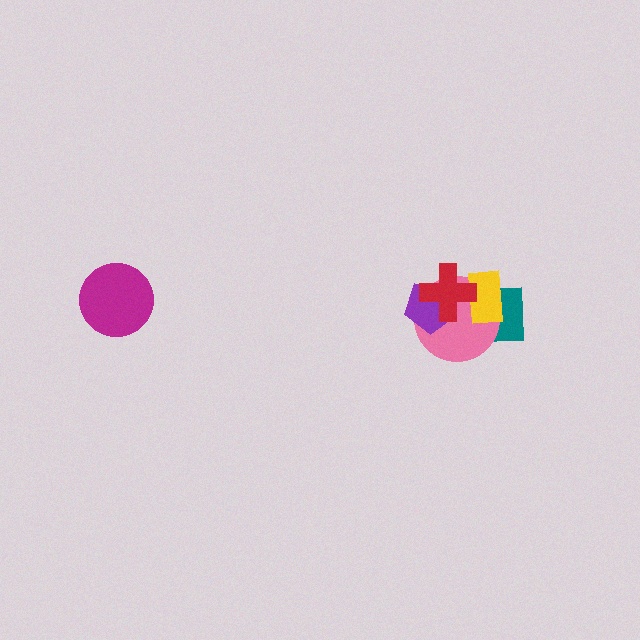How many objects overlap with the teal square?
3 objects overlap with the teal square.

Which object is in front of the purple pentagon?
The red cross is in front of the purple pentagon.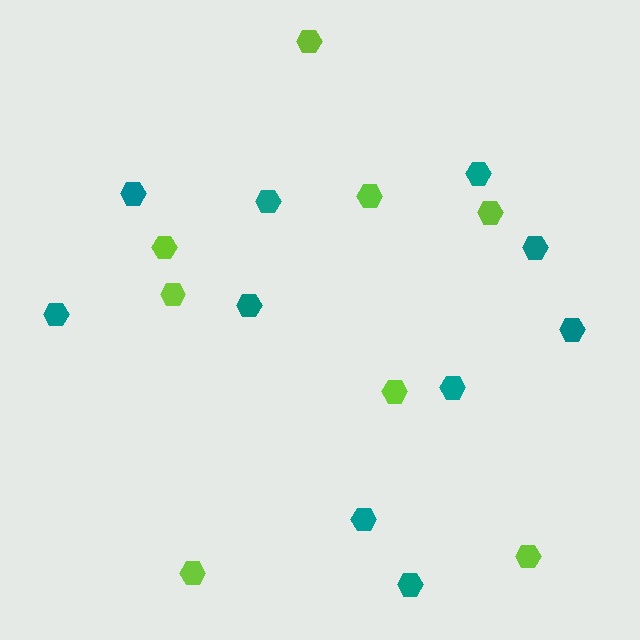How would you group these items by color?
There are 2 groups: one group of lime hexagons (8) and one group of teal hexagons (10).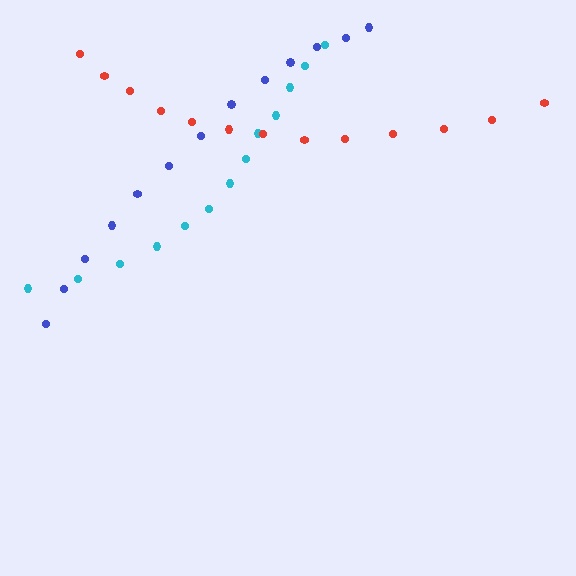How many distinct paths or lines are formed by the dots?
There are 3 distinct paths.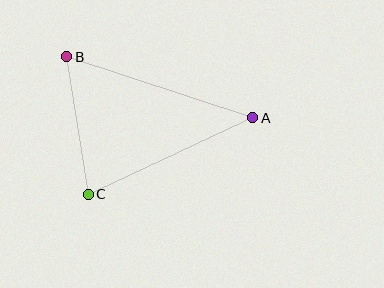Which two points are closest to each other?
Points B and C are closest to each other.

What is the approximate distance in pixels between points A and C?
The distance between A and C is approximately 181 pixels.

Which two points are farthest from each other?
Points A and B are farthest from each other.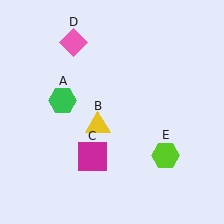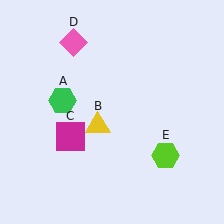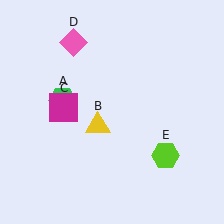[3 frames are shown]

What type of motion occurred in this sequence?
The magenta square (object C) rotated clockwise around the center of the scene.